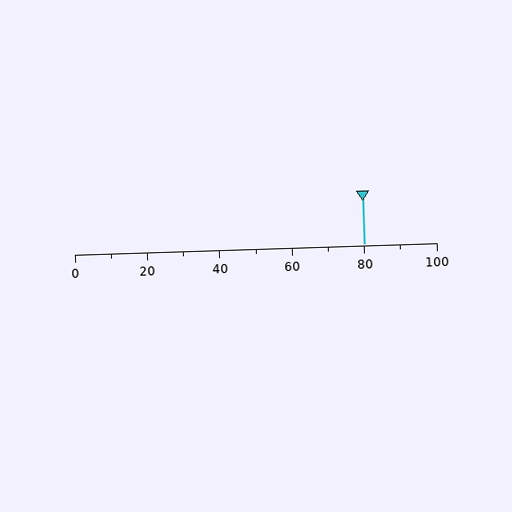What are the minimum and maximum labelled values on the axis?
The axis runs from 0 to 100.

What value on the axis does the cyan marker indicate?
The marker indicates approximately 80.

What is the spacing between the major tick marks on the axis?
The major ticks are spaced 20 apart.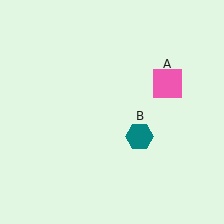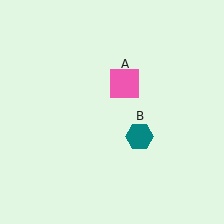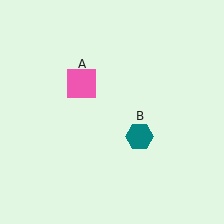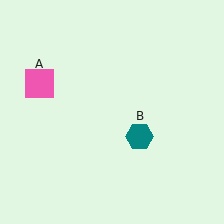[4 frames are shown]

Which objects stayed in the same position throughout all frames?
Teal hexagon (object B) remained stationary.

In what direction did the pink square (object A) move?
The pink square (object A) moved left.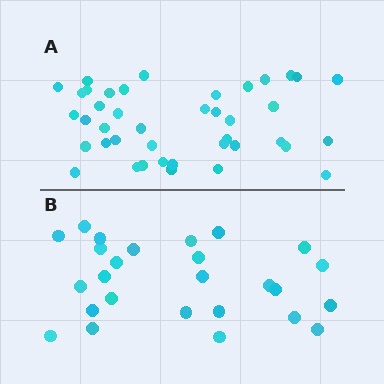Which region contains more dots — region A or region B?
Region A (the top region) has more dots.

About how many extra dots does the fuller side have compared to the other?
Region A has approximately 15 more dots than region B.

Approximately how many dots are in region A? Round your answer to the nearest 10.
About 40 dots. (The exact count is 41, which rounds to 40.)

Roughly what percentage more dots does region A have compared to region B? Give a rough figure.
About 60% more.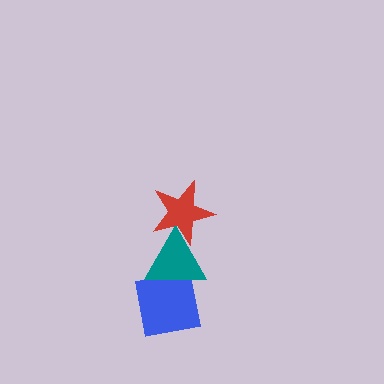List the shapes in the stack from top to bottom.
From top to bottom: the red star, the teal triangle, the blue square.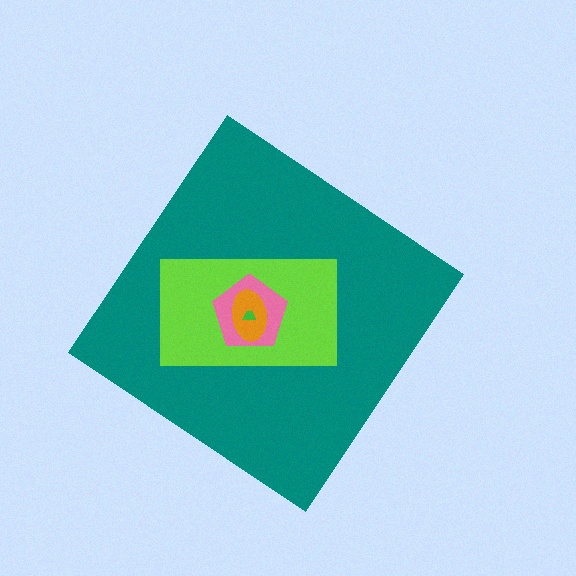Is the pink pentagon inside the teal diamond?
Yes.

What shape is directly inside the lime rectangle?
The pink pentagon.